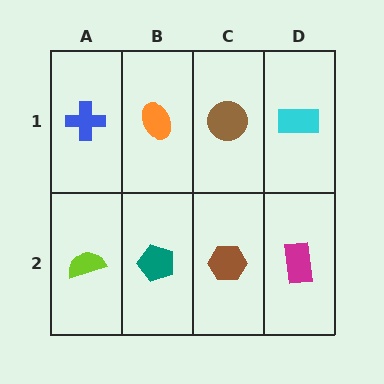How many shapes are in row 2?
4 shapes.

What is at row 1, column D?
A cyan rectangle.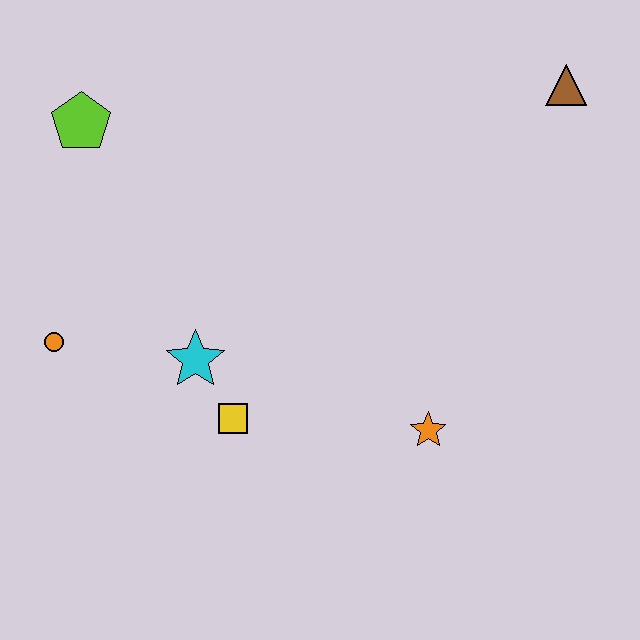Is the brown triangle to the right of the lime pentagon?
Yes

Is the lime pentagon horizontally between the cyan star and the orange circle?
Yes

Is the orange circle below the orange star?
No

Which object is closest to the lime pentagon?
The orange circle is closest to the lime pentagon.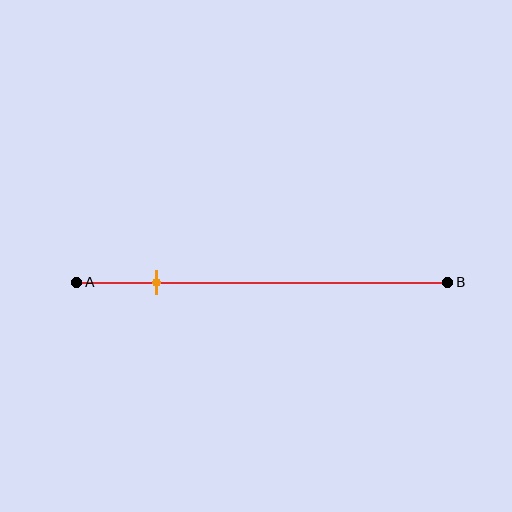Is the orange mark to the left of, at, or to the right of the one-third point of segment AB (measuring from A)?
The orange mark is to the left of the one-third point of segment AB.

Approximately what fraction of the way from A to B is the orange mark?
The orange mark is approximately 20% of the way from A to B.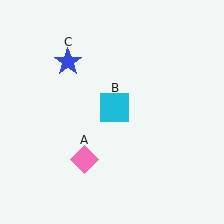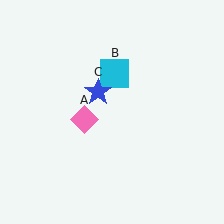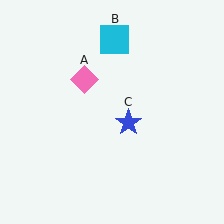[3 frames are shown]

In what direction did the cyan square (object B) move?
The cyan square (object B) moved up.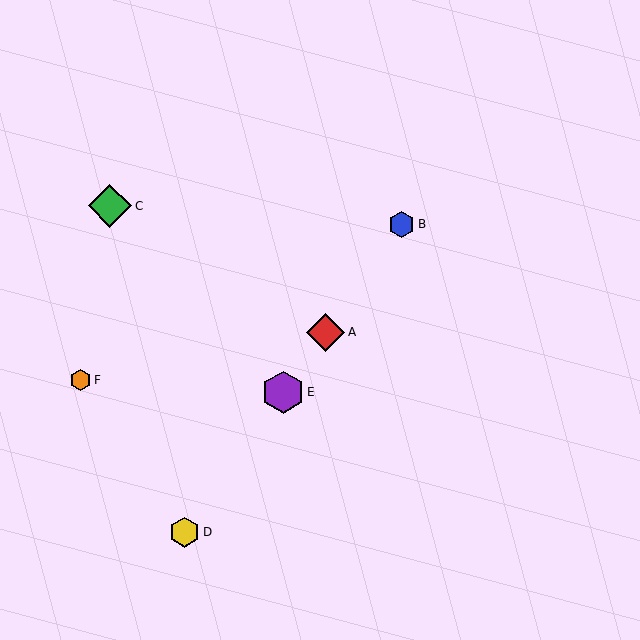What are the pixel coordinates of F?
Object F is at (80, 380).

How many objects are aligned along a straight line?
4 objects (A, B, D, E) are aligned along a straight line.